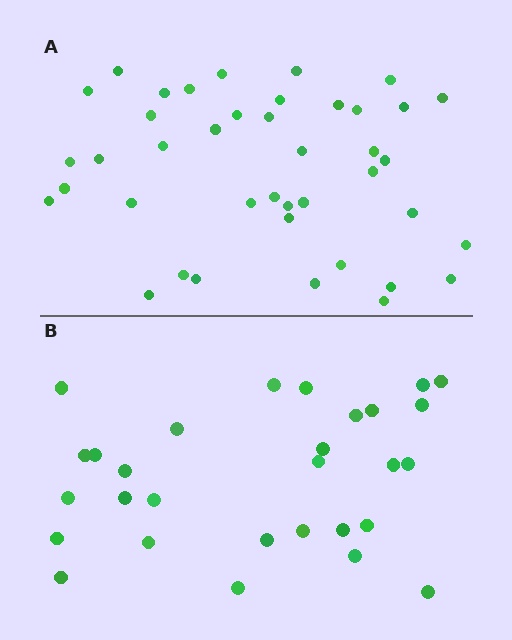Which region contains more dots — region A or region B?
Region A (the top region) has more dots.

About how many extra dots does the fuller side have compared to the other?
Region A has roughly 12 or so more dots than region B.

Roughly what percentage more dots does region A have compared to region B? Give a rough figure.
About 40% more.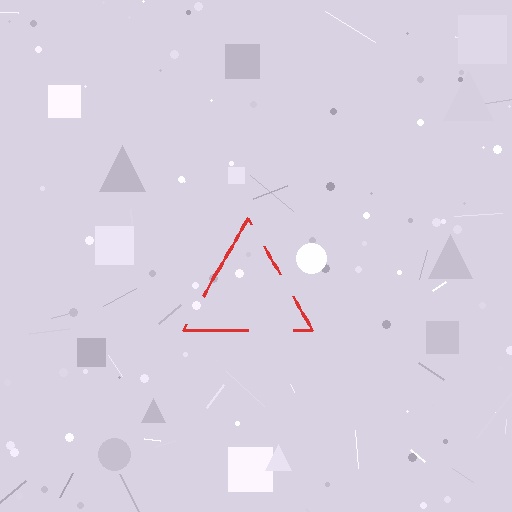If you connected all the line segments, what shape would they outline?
They would outline a triangle.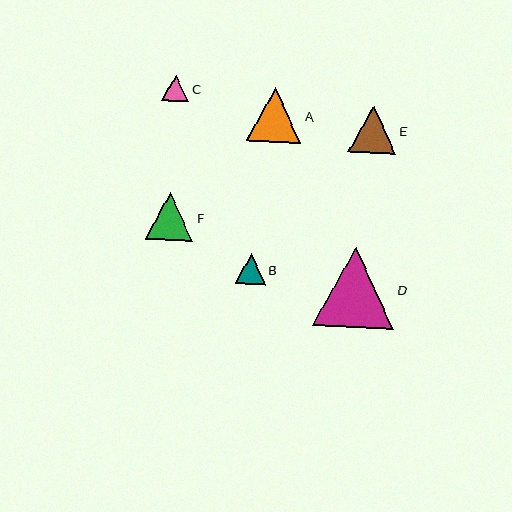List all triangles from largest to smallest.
From largest to smallest: D, A, F, E, B, C.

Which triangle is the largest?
Triangle D is the largest with a size of approximately 80 pixels.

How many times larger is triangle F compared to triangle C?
Triangle F is approximately 1.8 times the size of triangle C.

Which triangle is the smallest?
Triangle C is the smallest with a size of approximately 27 pixels.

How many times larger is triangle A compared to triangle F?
Triangle A is approximately 1.1 times the size of triangle F.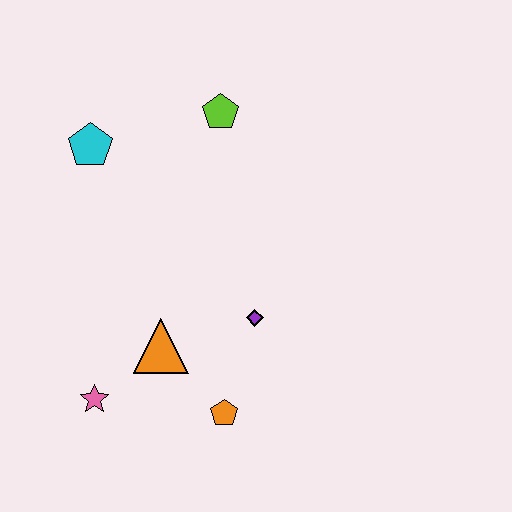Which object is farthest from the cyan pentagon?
The orange pentagon is farthest from the cyan pentagon.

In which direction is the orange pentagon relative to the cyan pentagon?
The orange pentagon is below the cyan pentagon.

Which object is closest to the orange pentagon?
The orange triangle is closest to the orange pentagon.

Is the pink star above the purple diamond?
No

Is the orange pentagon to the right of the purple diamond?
No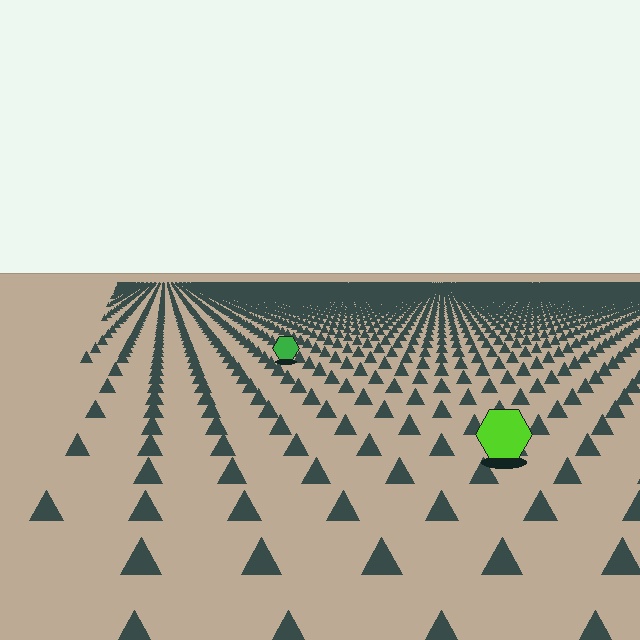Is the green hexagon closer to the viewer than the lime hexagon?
No. The lime hexagon is closer — you can tell from the texture gradient: the ground texture is coarser near it.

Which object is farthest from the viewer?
The green hexagon is farthest from the viewer. It appears smaller and the ground texture around it is denser.